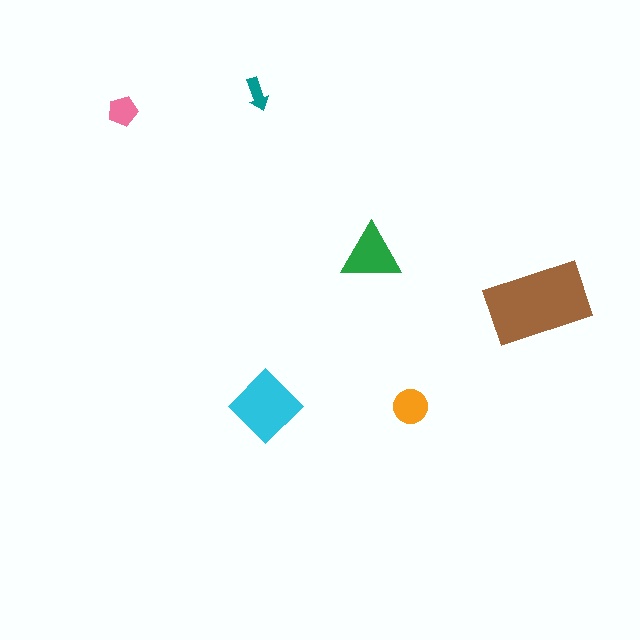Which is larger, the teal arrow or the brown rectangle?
The brown rectangle.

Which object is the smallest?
The teal arrow.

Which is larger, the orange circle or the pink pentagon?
The orange circle.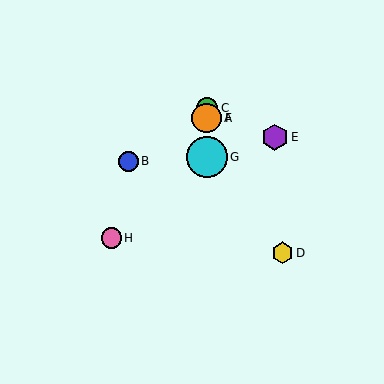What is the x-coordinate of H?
Object H is at x≈111.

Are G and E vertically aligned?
No, G is at x≈207 and E is at x≈275.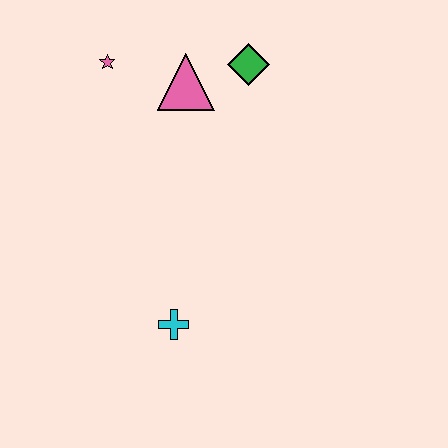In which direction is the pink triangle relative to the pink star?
The pink triangle is to the right of the pink star.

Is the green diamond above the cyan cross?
Yes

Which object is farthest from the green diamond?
The cyan cross is farthest from the green diamond.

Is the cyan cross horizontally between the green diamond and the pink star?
Yes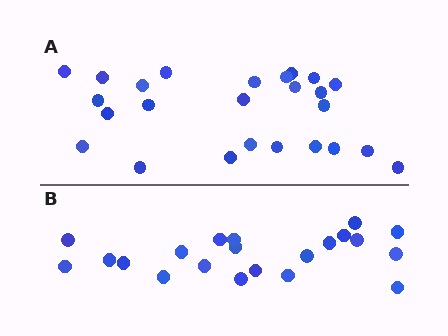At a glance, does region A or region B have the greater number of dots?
Region A (the top region) has more dots.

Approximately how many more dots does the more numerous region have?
Region A has about 4 more dots than region B.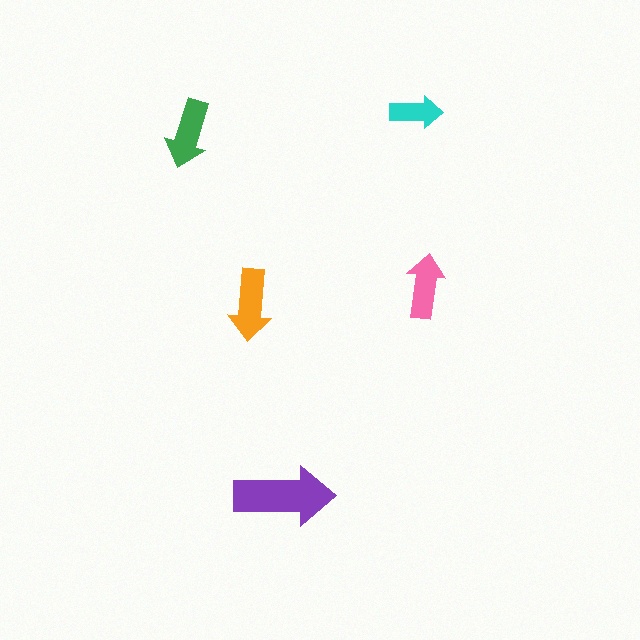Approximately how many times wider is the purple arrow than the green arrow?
About 1.5 times wider.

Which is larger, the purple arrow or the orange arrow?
The purple one.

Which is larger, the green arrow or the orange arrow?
The orange one.